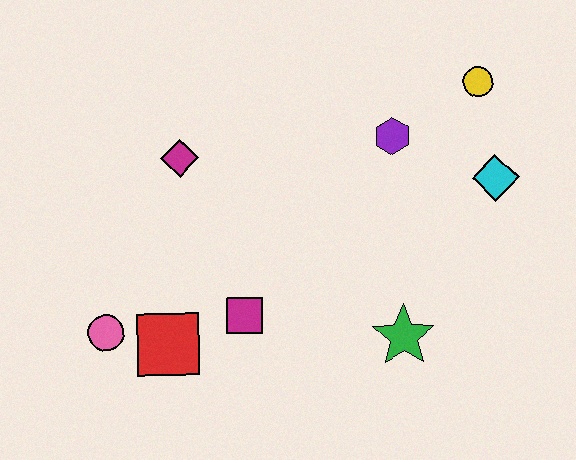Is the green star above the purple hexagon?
No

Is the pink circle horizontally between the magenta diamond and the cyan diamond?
No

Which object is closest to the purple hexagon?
The yellow circle is closest to the purple hexagon.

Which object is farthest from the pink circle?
The yellow circle is farthest from the pink circle.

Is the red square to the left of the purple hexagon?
Yes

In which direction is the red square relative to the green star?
The red square is to the left of the green star.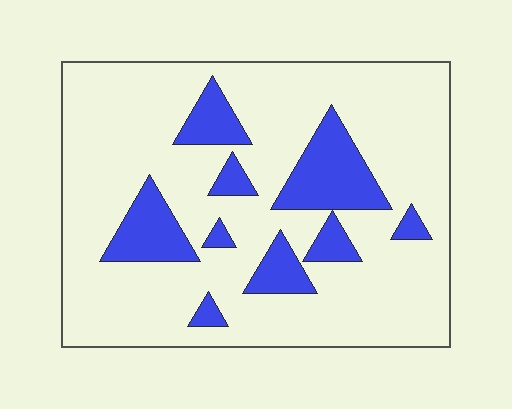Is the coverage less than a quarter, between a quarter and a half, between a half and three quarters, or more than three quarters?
Less than a quarter.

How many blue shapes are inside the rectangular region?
9.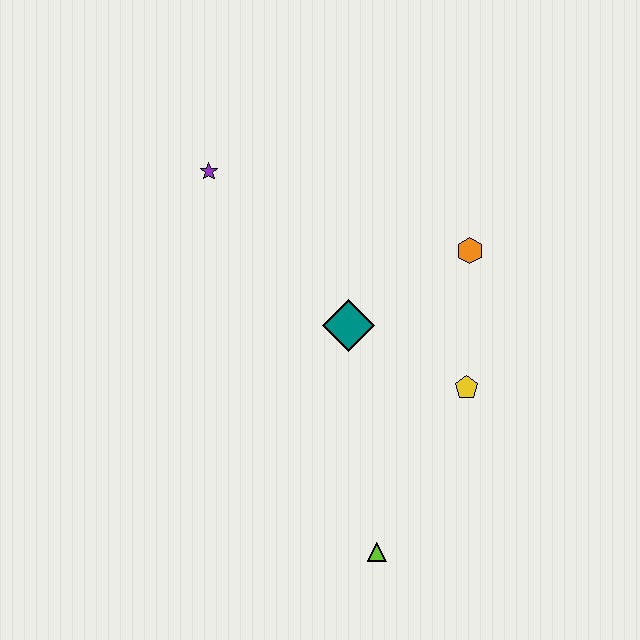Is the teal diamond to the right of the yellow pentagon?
No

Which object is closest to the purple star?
The teal diamond is closest to the purple star.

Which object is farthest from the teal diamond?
The lime triangle is farthest from the teal diamond.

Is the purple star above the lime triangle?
Yes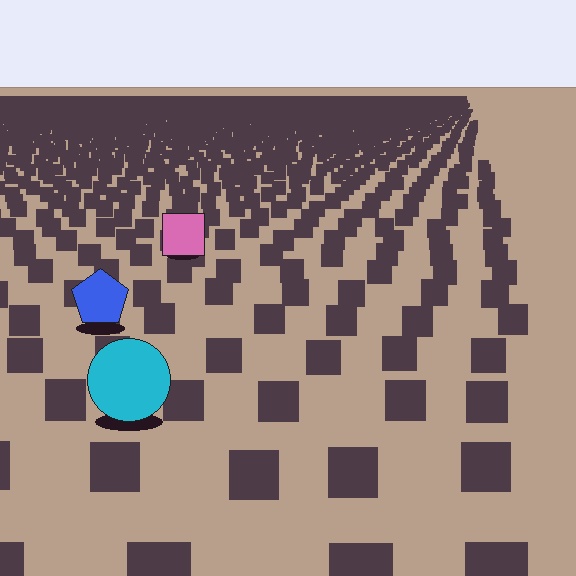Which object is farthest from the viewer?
The pink square is farthest from the viewer. It appears smaller and the ground texture around it is denser.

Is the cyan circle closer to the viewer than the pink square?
Yes. The cyan circle is closer — you can tell from the texture gradient: the ground texture is coarser near it.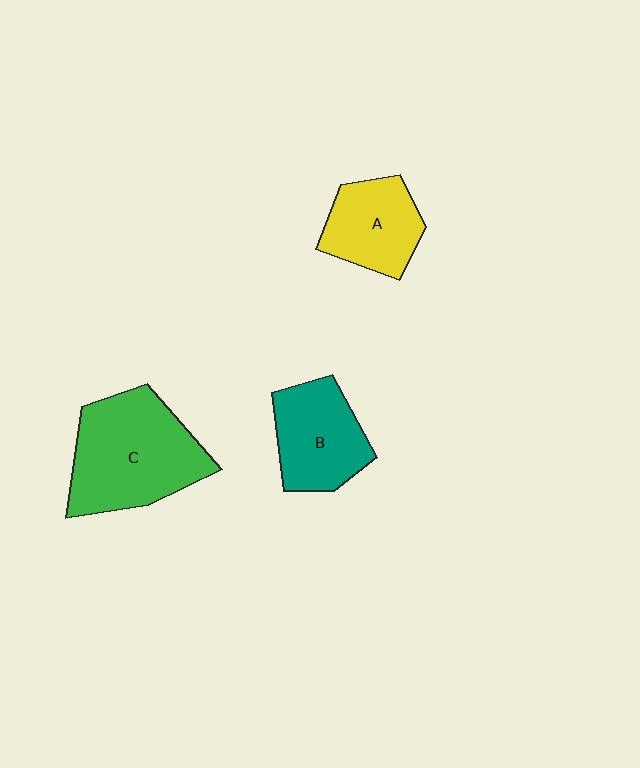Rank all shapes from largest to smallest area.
From largest to smallest: C (green), B (teal), A (yellow).